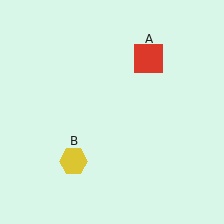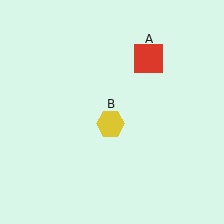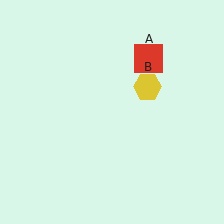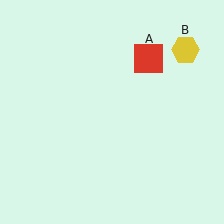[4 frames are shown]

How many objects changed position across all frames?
1 object changed position: yellow hexagon (object B).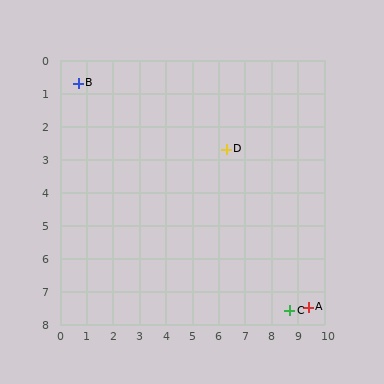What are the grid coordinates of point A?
Point A is at approximately (9.4, 7.5).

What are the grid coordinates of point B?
Point B is at approximately (0.7, 0.7).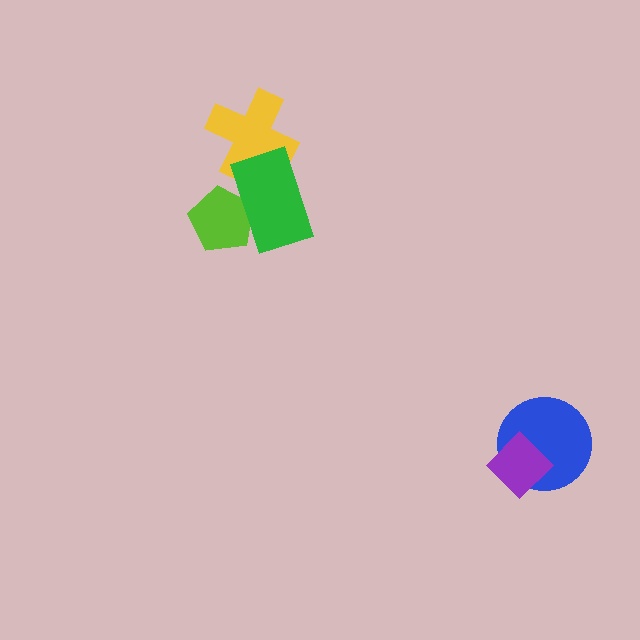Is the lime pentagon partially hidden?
Yes, it is partially covered by another shape.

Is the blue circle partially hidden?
Yes, it is partially covered by another shape.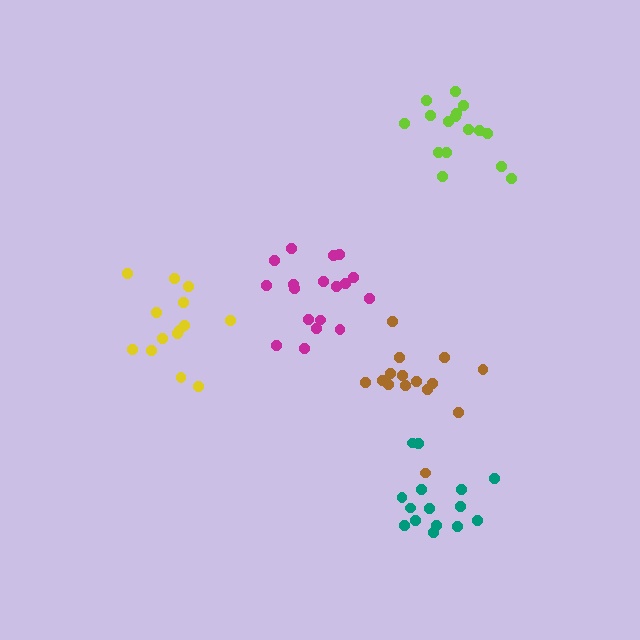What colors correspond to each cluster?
The clusters are colored: lime, yellow, brown, magenta, teal.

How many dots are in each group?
Group 1: 16 dots, Group 2: 14 dots, Group 3: 15 dots, Group 4: 18 dots, Group 5: 15 dots (78 total).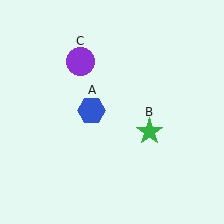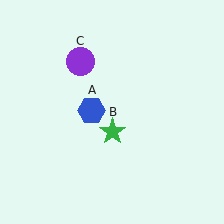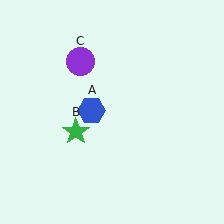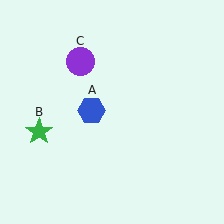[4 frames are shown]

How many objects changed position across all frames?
1 object changed position: green star (object B).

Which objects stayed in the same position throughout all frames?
Blue hexagon (object A) and purple circle (object C) remained stationary.